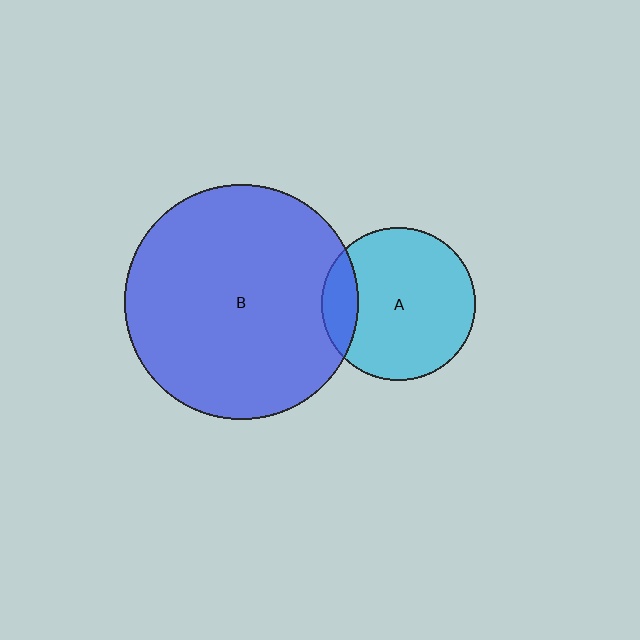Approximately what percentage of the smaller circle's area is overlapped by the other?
Approximately 15%.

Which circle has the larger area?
Circle B (blue).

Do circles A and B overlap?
Yes.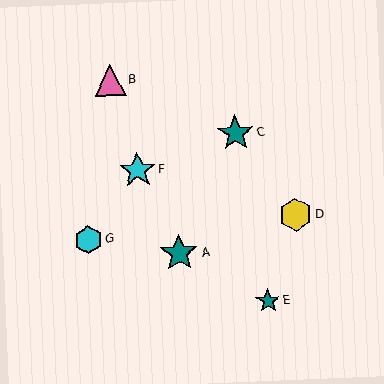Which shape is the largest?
The teal star (labeled A) is the largest.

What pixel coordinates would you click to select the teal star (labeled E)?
Click at (268, 301) to select the teal star E.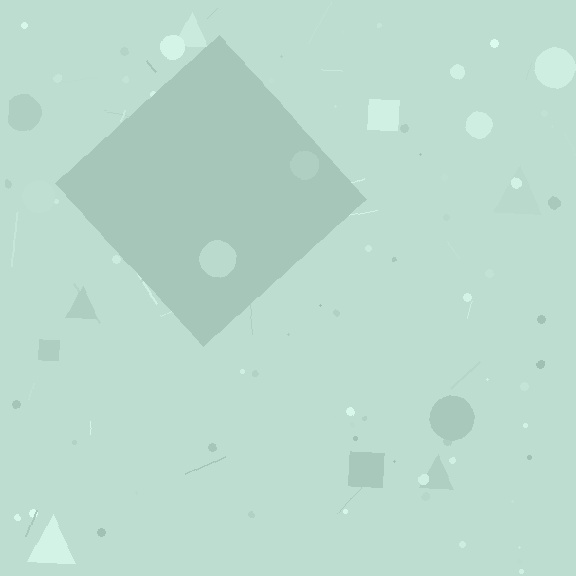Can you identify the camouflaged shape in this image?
The camouflaged shape is a diamond.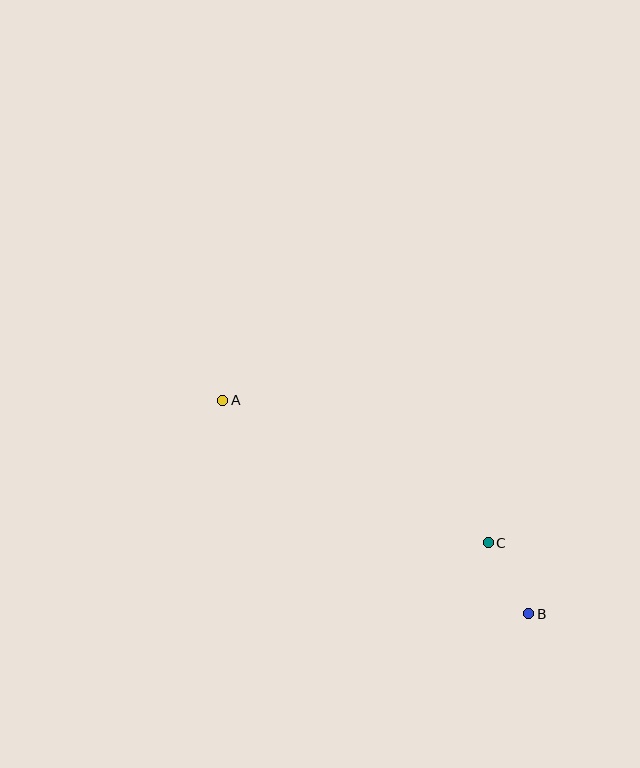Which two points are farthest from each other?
Points A and B are farthest from each other.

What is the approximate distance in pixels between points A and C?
The distance between A and C is approximately 301 pixels.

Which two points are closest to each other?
Points B and C are closest to each other.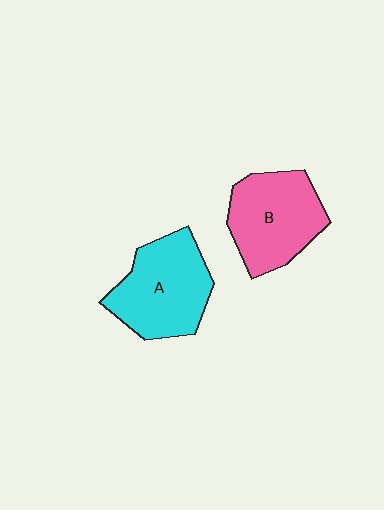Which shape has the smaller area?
Shape B (pink).